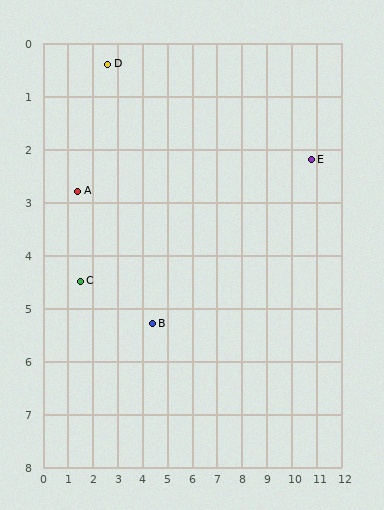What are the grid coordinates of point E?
Point E is at approximately (10.8, 2.2).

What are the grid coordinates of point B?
Point B is at approximately (4.4, 5.3).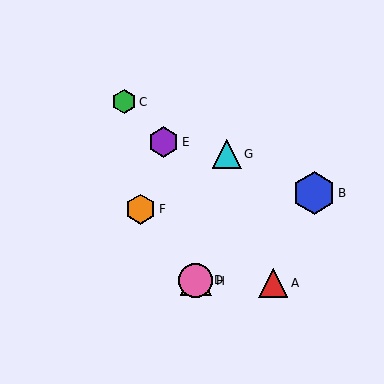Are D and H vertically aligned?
Yes, both are at x≈196.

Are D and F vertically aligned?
No, D is at x≈196 and F is at x≈141.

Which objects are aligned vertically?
Objects D, H are aligned vertically.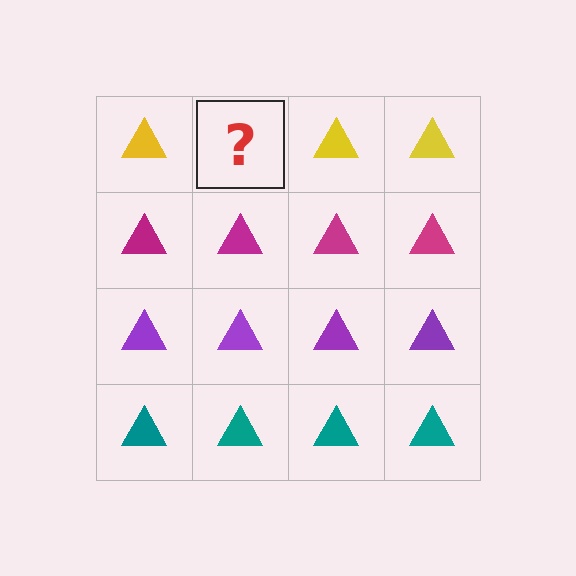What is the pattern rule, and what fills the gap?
The rule is that each row has a consistent color. The gap should be filled with a yellow triangle.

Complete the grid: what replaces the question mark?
The question mark should be replaced with a yellow triangle.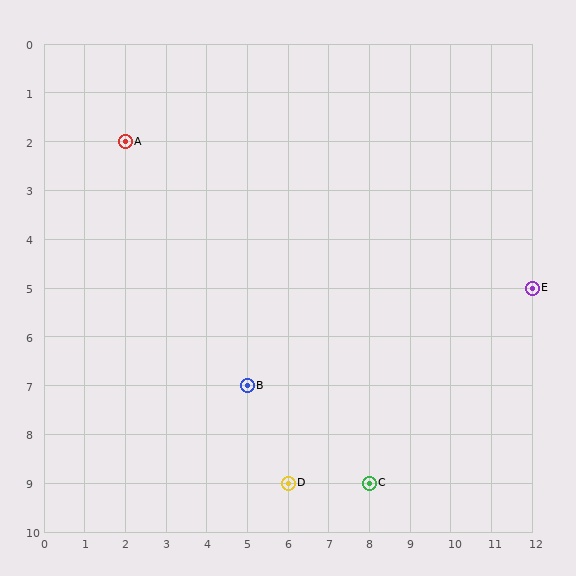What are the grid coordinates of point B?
Point B is at grid coordinates (5, 7).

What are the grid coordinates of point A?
Point A is at grid coordinates (2, 2).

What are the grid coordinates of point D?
Point D is at grid coordinates (6, 9).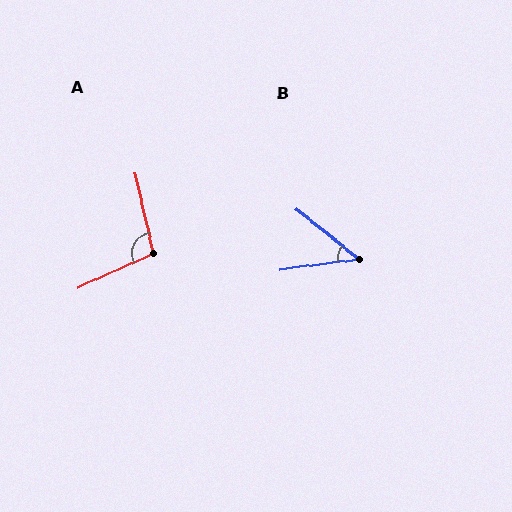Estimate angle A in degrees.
Approximately 102 degrees.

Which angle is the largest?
A, at approximately 102 degrees.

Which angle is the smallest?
B, at approximately 46 degrees.